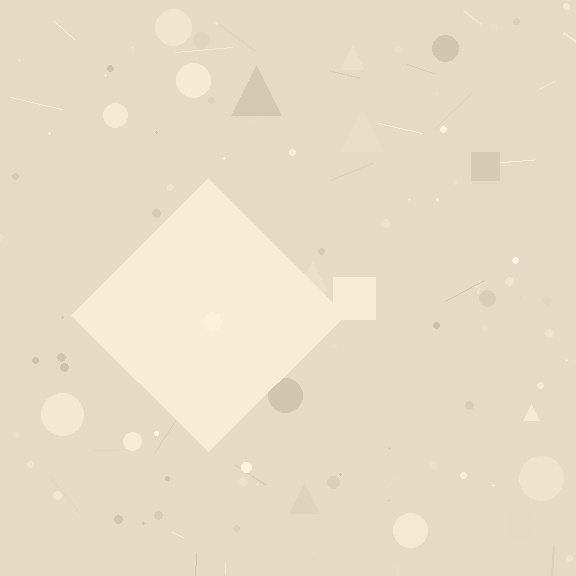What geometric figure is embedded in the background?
A diamond is embedded in the background.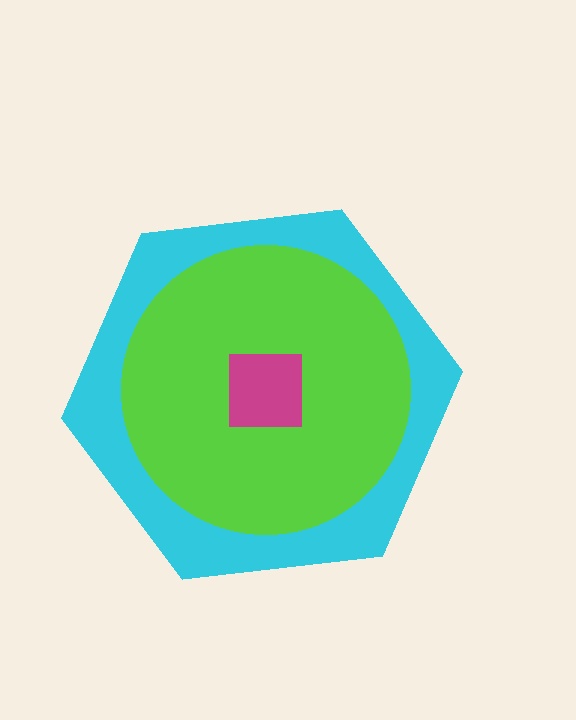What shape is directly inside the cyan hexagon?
The lime circle.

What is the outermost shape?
The cyan hexagon.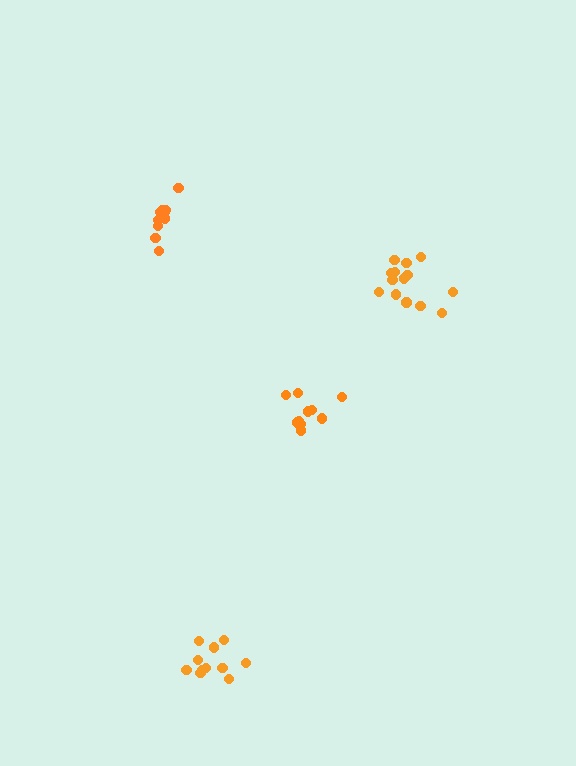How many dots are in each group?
Group 1: 10 dots, Group 2: 14 dots, Group 3: 10 dots, Group 4: 11 dots (45 total).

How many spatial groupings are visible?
There are 4 spatial groupings.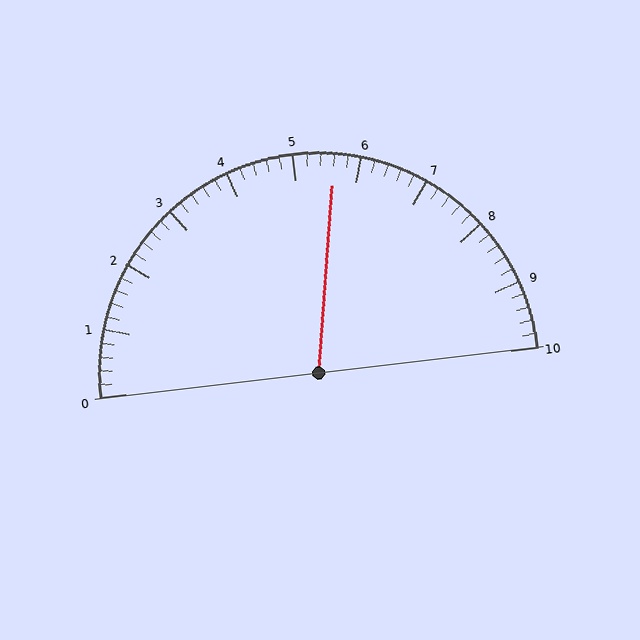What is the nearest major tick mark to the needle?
The nearest major tick mark is 6.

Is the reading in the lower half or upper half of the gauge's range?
The reading is in the upper half of the range (0 to 10).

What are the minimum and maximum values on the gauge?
The gauge ranges from 0 to 10.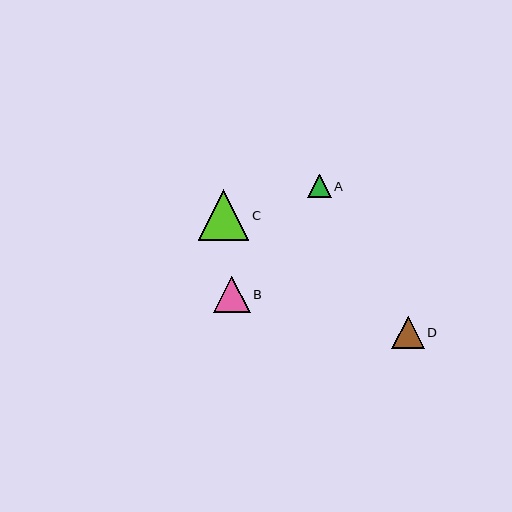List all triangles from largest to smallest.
From largest to smallest: C, B, D, A.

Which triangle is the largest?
Triangle C is the largest with a size of approximately 51 pixels.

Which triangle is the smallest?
Triangle A is the smallest with a size of approximately 23 pixels.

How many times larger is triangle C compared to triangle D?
Triangle C is approximately 1.5 times the size of triangle D.